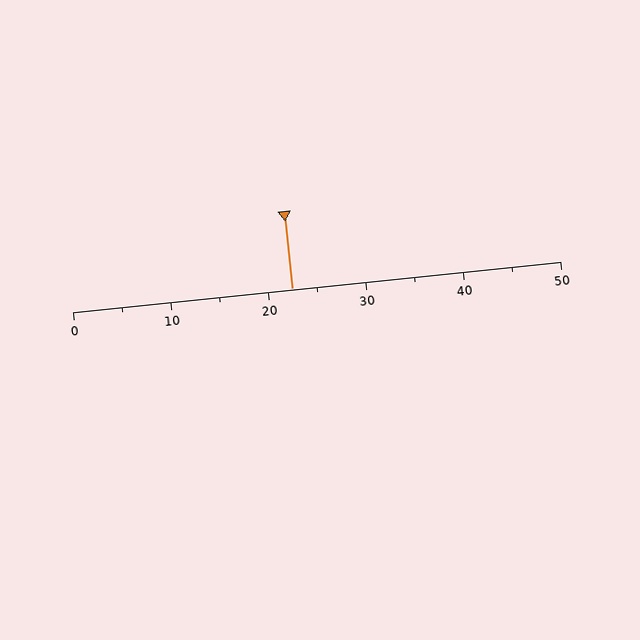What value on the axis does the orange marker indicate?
The marker indicates approximately 22.5.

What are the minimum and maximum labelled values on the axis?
The axis runs from 0 to 50.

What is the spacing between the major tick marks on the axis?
The major ticks are spaced 10 apart.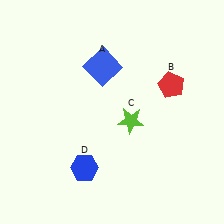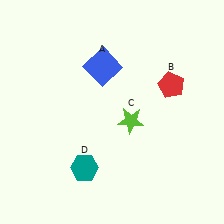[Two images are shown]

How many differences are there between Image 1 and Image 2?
There is 1 difference between the two images.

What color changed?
The hexagon (D) changed from blue in Image 1 to teal in Image 2.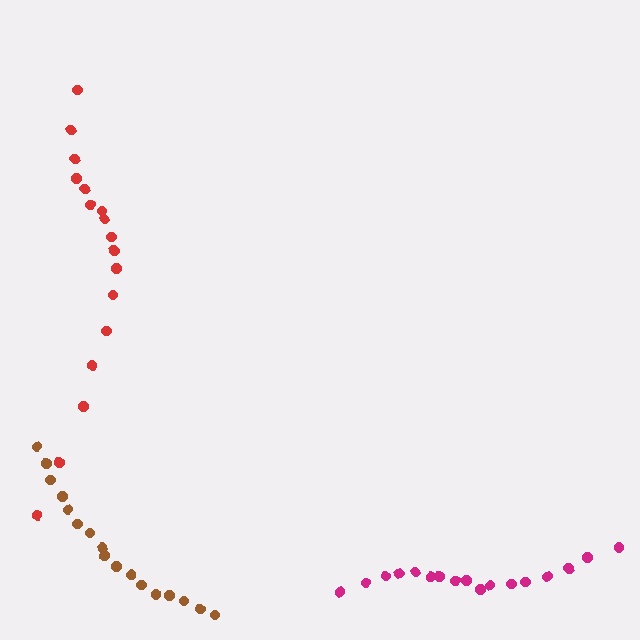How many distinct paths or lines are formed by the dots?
There are 3 distinct paths.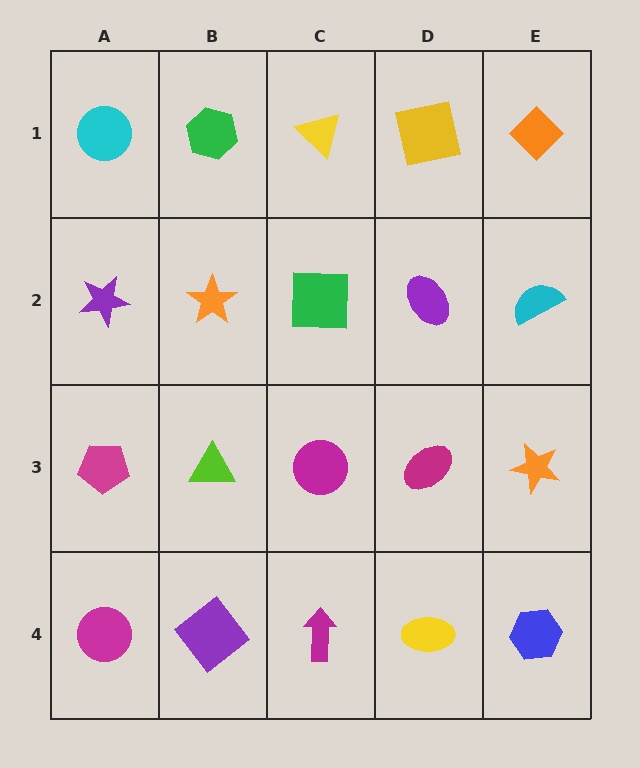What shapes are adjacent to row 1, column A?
A purple star (row 2, column A), a green hexagon (row 1, column B).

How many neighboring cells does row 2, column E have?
3.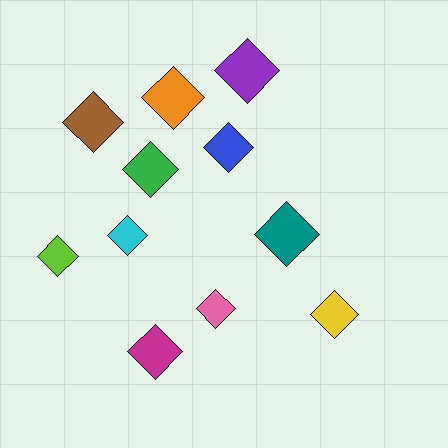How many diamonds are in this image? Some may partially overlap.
There are 11 diamonds.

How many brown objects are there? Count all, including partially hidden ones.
There is 1 brown object.